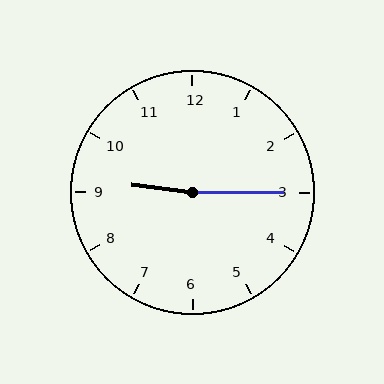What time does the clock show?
9:15.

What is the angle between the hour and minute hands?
Approximately 172 degrees.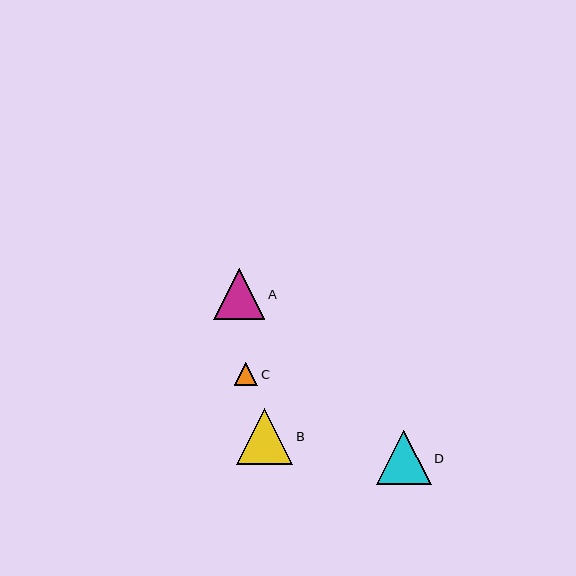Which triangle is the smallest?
Triangle C is the smallest with a size of approximately 24 pixels.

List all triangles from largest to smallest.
From largest to smallest: B, D, A, C.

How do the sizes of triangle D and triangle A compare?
Triangle D and triangle A are approximately the same size.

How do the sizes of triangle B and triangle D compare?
Triangle B and triangle D are approximately the same size.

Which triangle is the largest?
Triangle B is the largest with a size of approximately 56 pixels.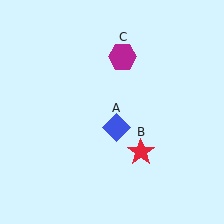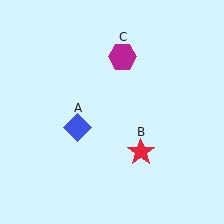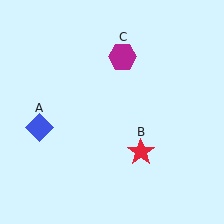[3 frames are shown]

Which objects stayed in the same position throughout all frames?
Red star (object B) and magenta hexagon (object C) remained stationary.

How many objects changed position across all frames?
1 object changed position: blue diamond (object A).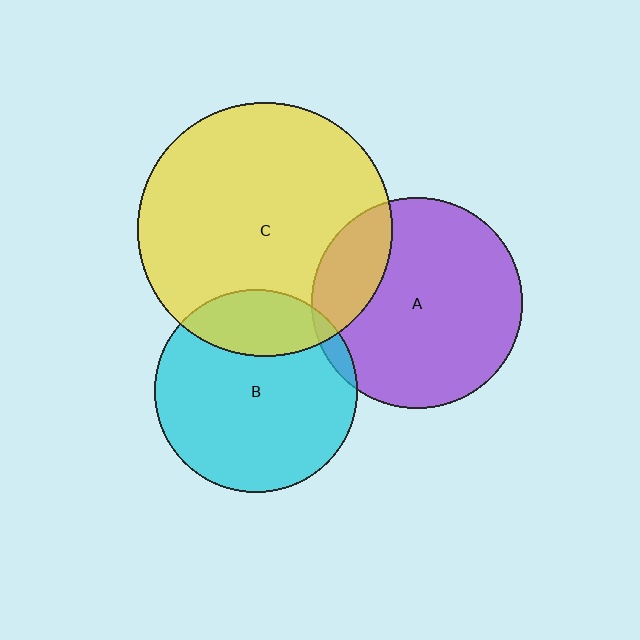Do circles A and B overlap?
Yes.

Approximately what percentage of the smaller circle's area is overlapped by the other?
Approximately 5%.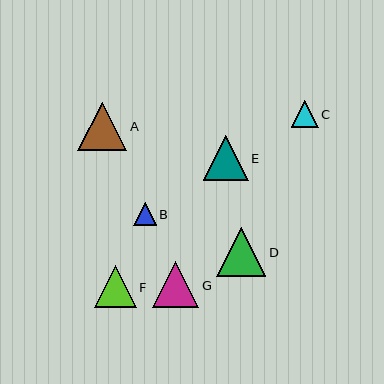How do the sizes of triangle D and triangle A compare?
Triangle D and triangle A are approximately the same size.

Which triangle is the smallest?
Triangle B is the smallest with a size of approximately 23 pixels.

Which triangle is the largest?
Triangle D is the largest with a size of approximately 49 pixels.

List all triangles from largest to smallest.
From largest to smallest: D, A, G, E, F, C, B.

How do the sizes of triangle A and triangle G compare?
Triangle A and triangle G are approximately the same size.